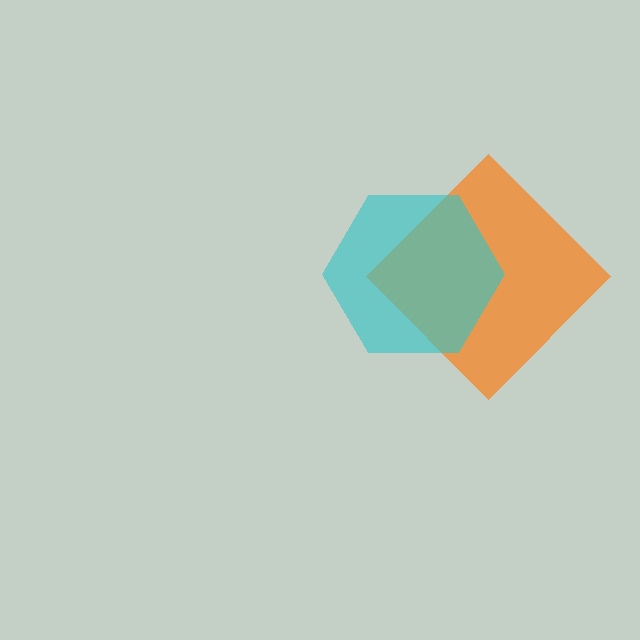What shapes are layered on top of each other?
The layered shapes are: an orange diamond, a cyan hexagon.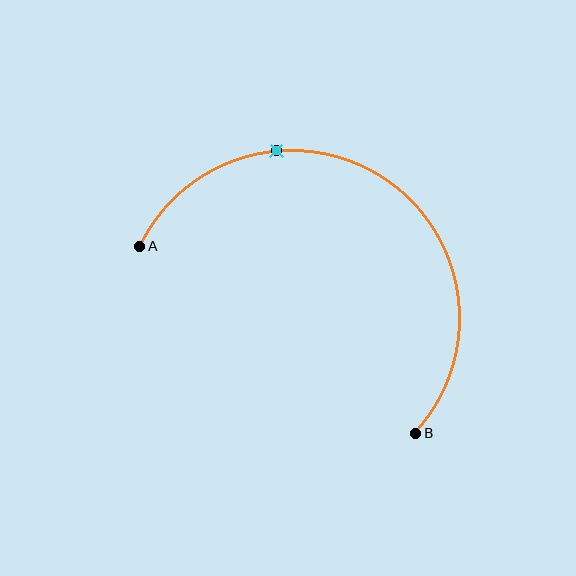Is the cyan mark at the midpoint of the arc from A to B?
No. The cyan mark lies on the arc but is closer to endpoint A. The arc midpoint would be at the point on the curve equidistant along the arc from both A and B.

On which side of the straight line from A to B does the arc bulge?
The arc bulges above and to the right of the straight line connecting A and B.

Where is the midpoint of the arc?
The arc midpoint is the point on the curve farthest from the straight line joining A and B. It sits above and to the right of that line.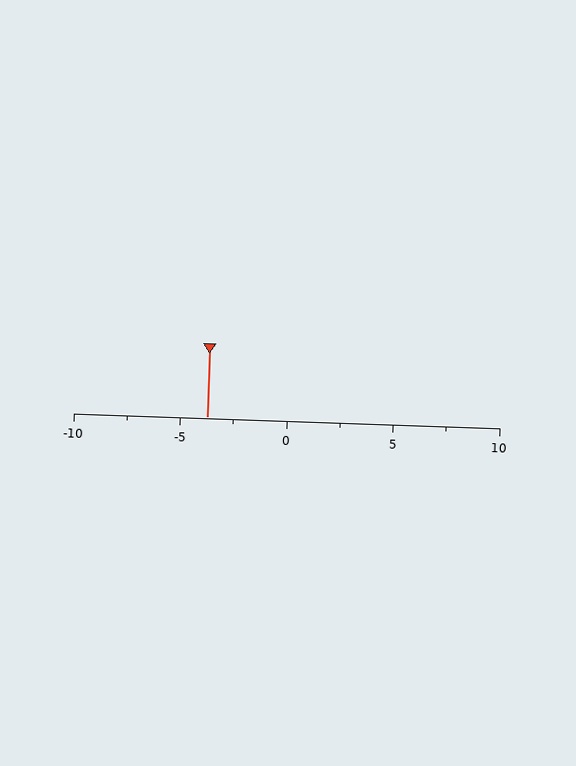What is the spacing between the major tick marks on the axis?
The major ticks are spaced 5 apart.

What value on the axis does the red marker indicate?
The marker indicates approximately -3.8.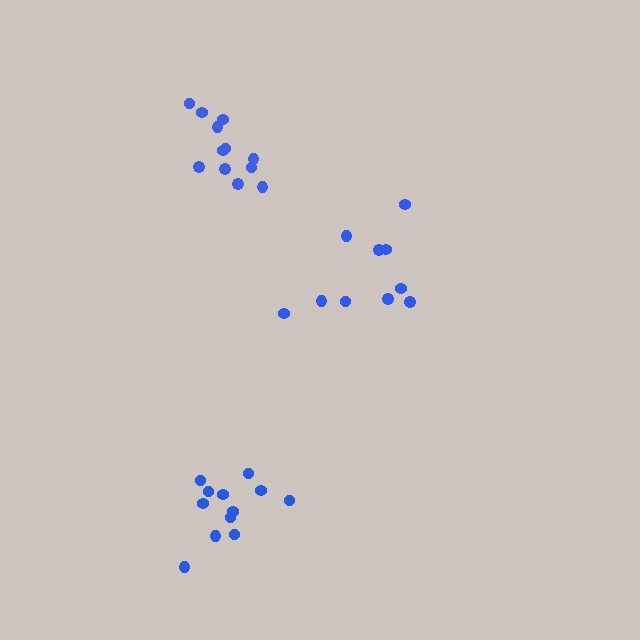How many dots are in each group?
Group 1: 10 dots, Group 2: 12 dots, Group 3: 12 dots (34 total).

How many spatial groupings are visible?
There are 3 spatial groupings.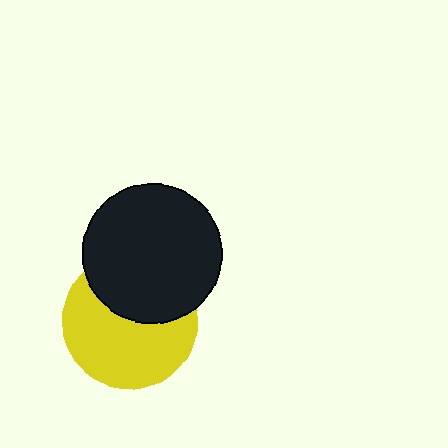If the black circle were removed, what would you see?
You would see the complete yellow circle.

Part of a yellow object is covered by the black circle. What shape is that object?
It is a circle.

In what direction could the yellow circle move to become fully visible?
The yellow circle could move down. That would shift it out from behind the black circle entirely.